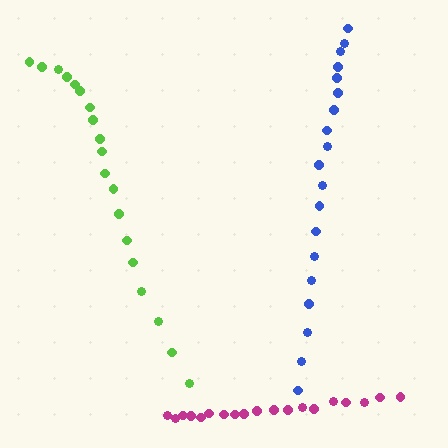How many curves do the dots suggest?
There are 3 distinct paths.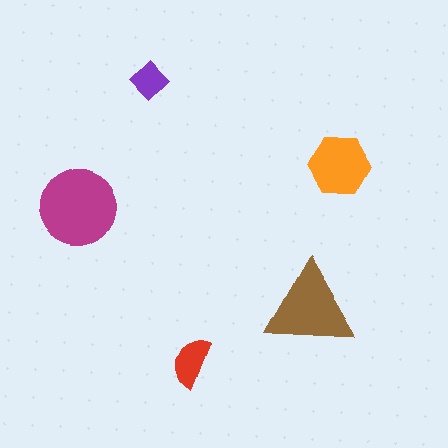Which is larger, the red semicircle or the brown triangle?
The brown triangle.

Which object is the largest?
The magenta circle.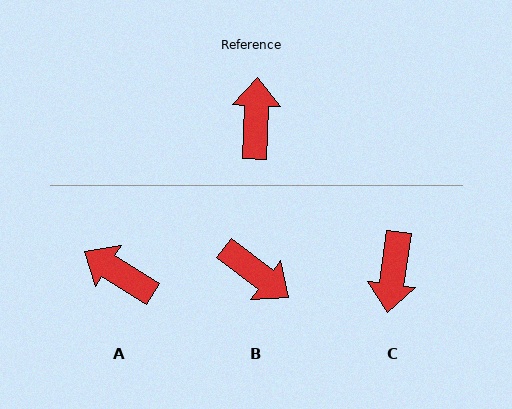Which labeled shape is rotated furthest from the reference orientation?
C, about 174 degrees away.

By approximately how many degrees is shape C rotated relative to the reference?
Approximately 174 degrees counter-clockwise.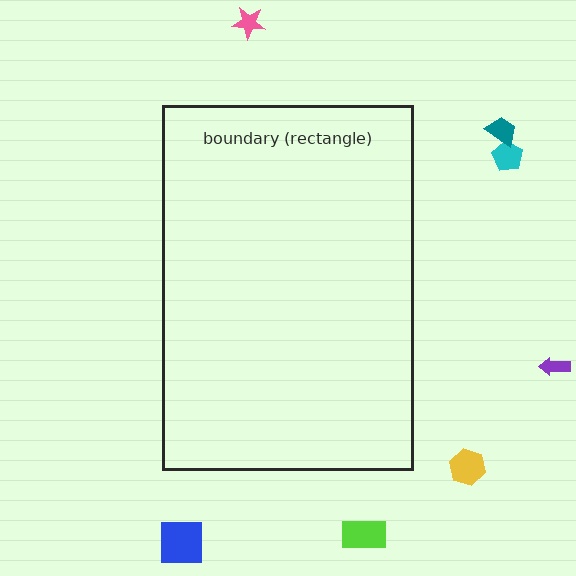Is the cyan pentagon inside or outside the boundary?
Outside.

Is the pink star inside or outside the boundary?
Outside.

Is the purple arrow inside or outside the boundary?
Outside.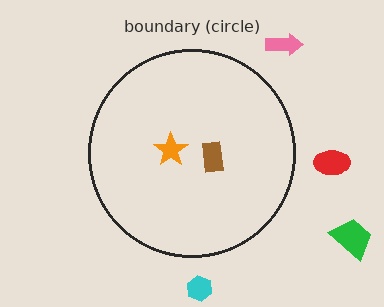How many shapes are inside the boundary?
2 inside, 4 outside.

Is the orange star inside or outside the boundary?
Inside.